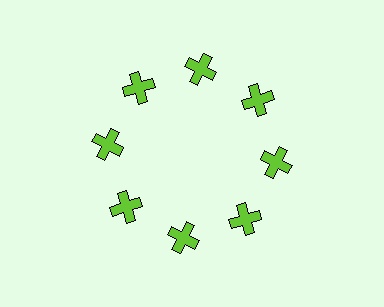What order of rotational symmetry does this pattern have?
This pattern has 8-fold rotational symmetry.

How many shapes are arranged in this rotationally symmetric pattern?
There are 8 shapes, arranged in 8 groups of 1.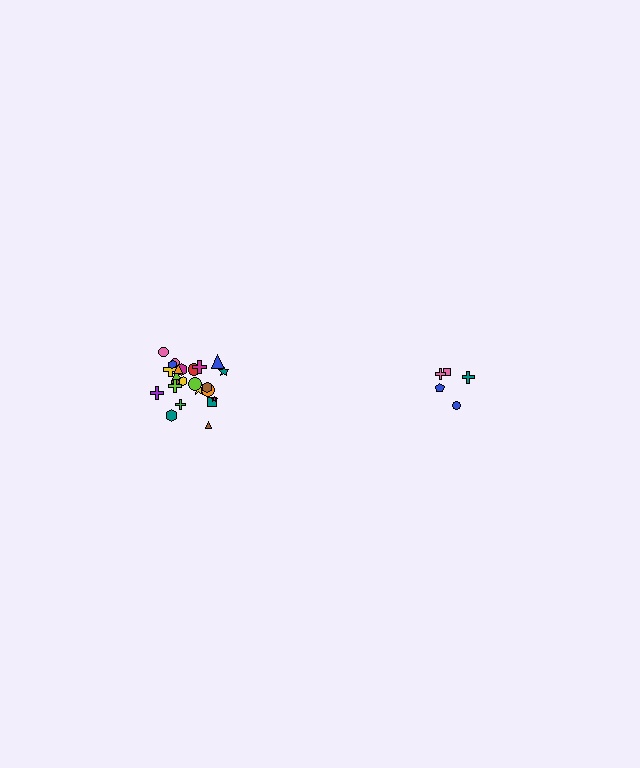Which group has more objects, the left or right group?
The left group.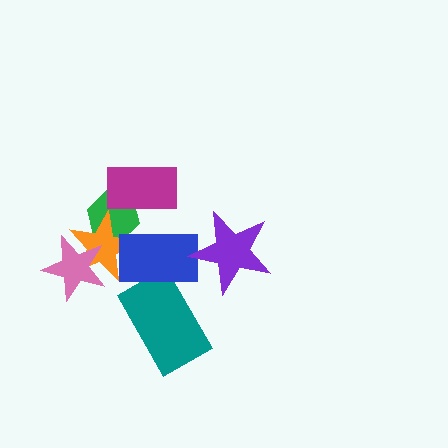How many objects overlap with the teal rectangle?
1 object overlaps with the teal rectangle.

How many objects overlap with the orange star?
3 objects overlap with the orange star.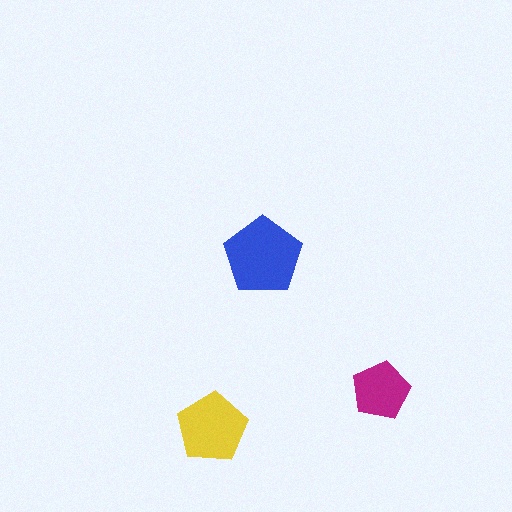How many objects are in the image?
There are 3 objects in the image.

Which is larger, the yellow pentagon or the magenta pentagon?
The yellow one.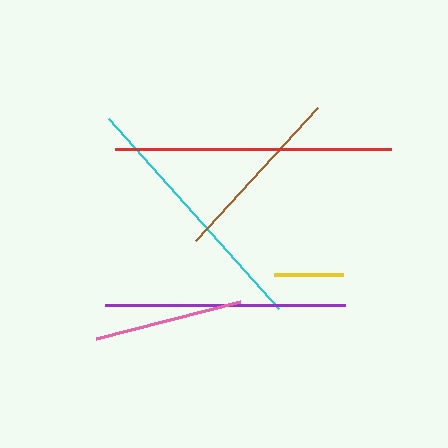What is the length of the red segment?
The red segment is approximately 276 pixels long.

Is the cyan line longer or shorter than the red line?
The red line is longer than the cyan line.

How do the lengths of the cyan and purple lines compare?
The cyan and purple lines are approximately the same length.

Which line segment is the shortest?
The yellow line is the shortest at approximately 69 pixels.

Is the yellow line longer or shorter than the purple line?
The purple line is longer than the yellow line.